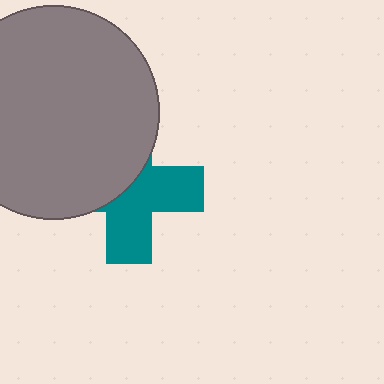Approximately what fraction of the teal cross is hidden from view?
Roughly 49% of the teal cross is hidden behind the gray circle.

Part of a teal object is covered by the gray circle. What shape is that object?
It is a cross.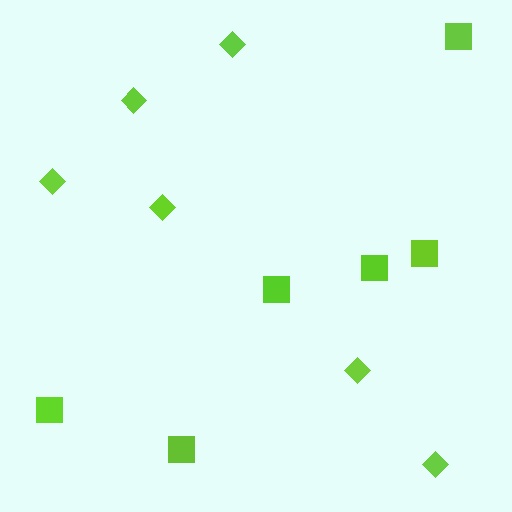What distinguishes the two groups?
There are 2 groups: one group of diamonds (6) and one group of squares (6).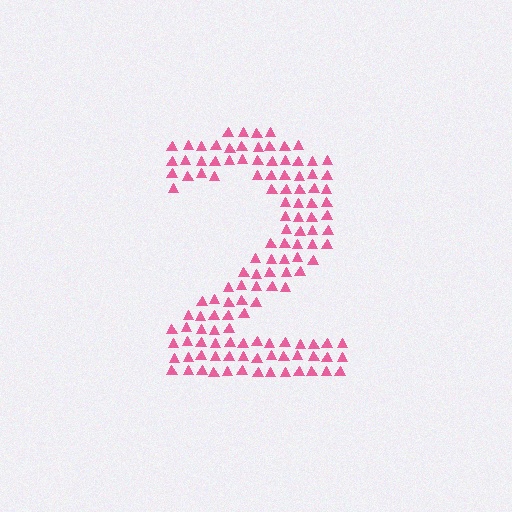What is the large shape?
The large shape is the digit 2.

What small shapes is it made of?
It is made of small triangles.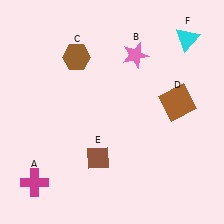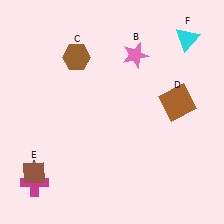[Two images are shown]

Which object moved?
The brown diamond (E) moved left.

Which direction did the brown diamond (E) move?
The brown diamond (E) moved left.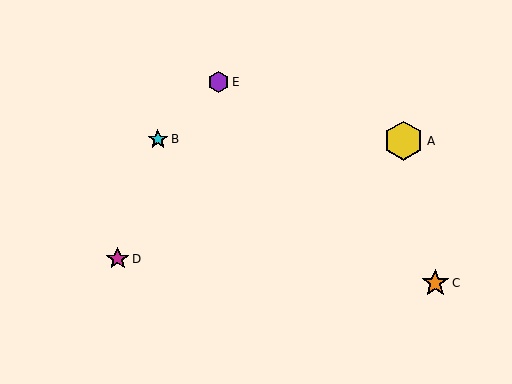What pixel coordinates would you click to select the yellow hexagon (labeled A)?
Click at (404, 141) to select the yellow hexagon A.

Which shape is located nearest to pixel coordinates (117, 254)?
The magenta star (labeled D) at (118, 259) is nearest to that location.